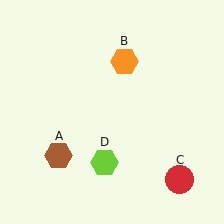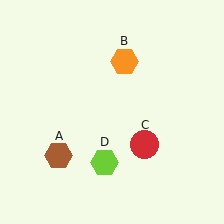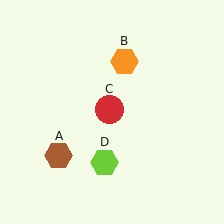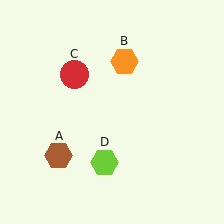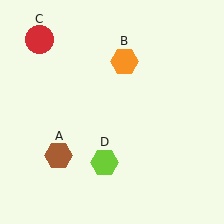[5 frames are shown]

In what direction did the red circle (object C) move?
The red circle (object C) moved up and to the left.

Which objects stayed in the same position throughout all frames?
Brown hexagon (object A) and orange hexagon (object B) and lime hexagon (object D) remained stationary.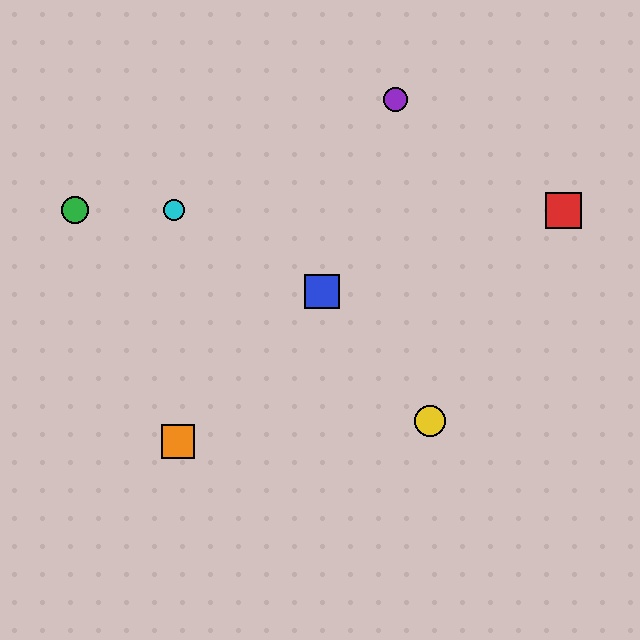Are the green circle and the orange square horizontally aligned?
No, the green circle is at y≈210 and the orange square is at y≈441.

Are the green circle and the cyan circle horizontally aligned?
Yes, both are at y≈210.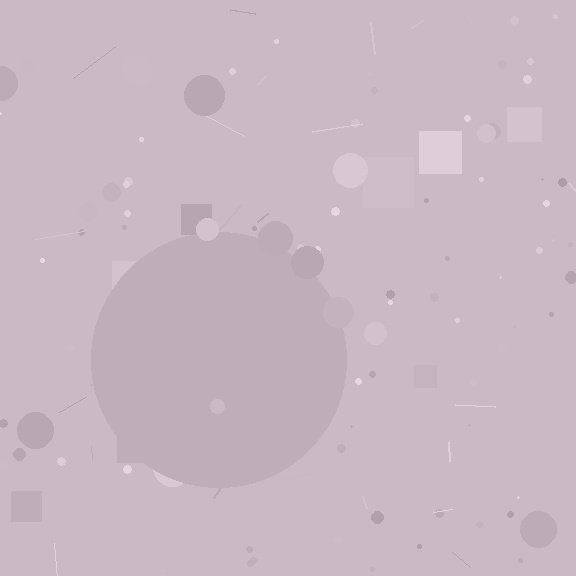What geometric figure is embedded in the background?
A circle is embedded in the background.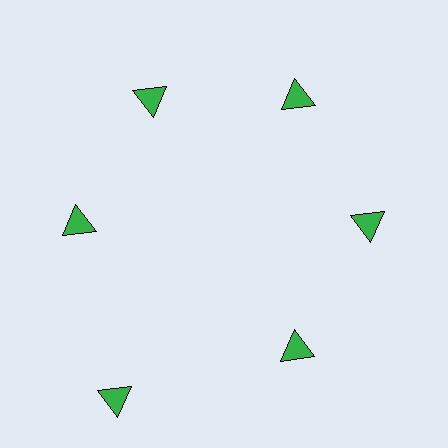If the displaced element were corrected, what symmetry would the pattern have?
It would have 6-fold rotational symmetry — the pattern would map onto itself every 60 degrees.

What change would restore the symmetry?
The symmetry would be restored by moving it inward, back onto the ring so that all 6 triangles sit at equal angles and equal distance from the center.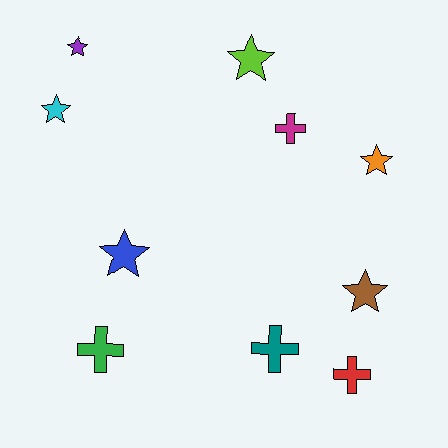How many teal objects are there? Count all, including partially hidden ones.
There is 1 teal object.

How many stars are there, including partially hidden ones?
There are 6 stars.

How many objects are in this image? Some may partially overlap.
There are 10 objects.